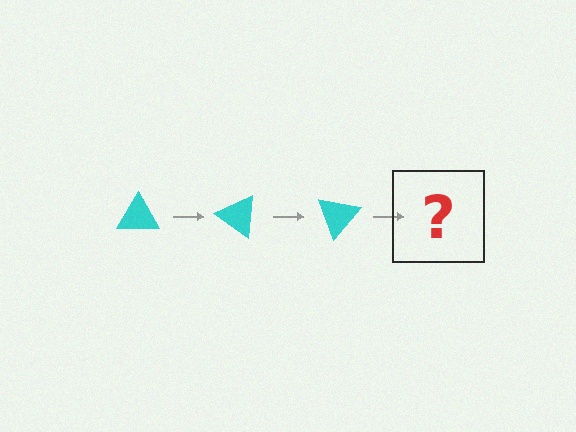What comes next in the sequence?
The next element should be a cyan triangle rotated 105 degrees.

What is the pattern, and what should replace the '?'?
The pattern is that the triangle rotates 35 degrees each step. The '?' should be a cyan triangle rotated 105 degrees.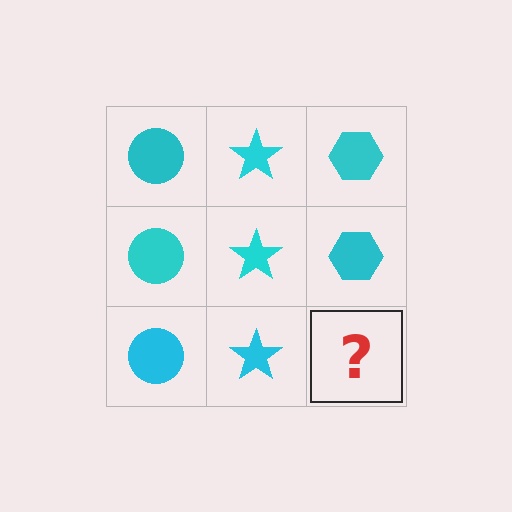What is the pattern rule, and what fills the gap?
The rule is that each column has a consistent shape. The gap should be filled with a cyan hexagon.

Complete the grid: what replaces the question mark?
The question mark should be replaced with a cyan hexagon.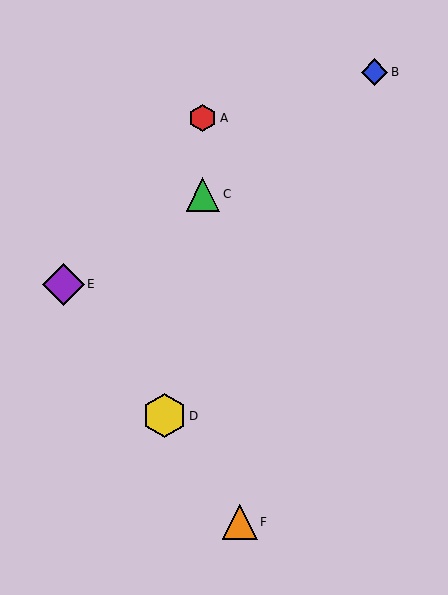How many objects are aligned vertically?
2 objects (A, C) are aligned vertically.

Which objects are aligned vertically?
Objects A, C are aligned vertically.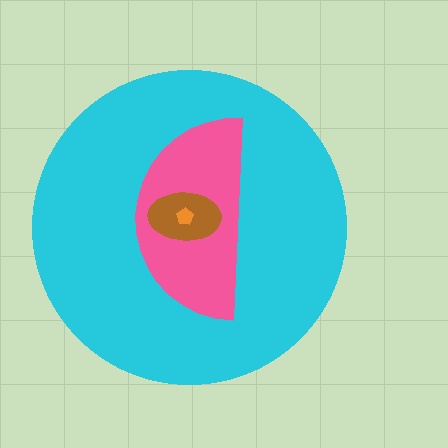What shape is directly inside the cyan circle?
The pink semicircle.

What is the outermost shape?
The cyan circle.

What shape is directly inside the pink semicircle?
The brown ellipse.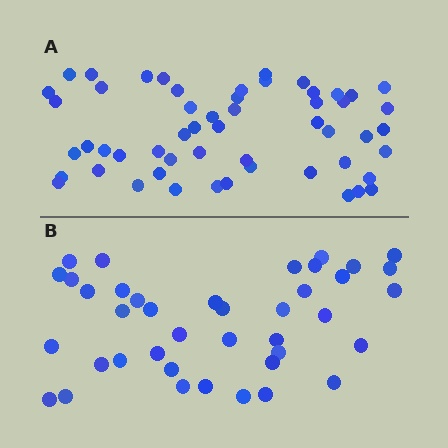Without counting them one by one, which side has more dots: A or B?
Region A (the top region) has more dots.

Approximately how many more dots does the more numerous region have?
Region A has approximately 15 more dots than region B.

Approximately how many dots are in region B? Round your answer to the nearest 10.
About 40 dots.